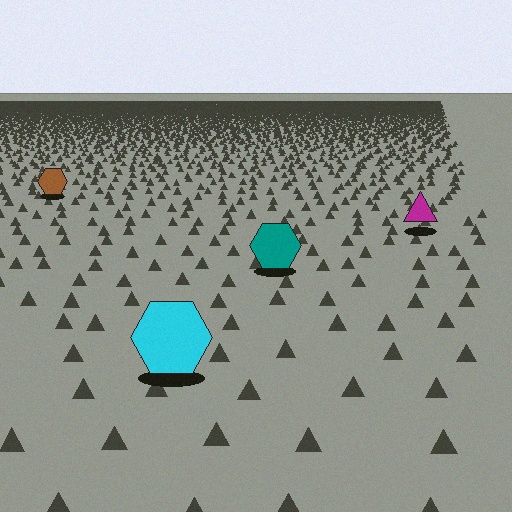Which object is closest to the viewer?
The cyan hexagon is closest. The texture marks near it are larger and more spread out.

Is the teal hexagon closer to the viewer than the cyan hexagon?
No. The cyan hexagon is closer — you can tell from the texture gradient: the ground texture is coarser near it.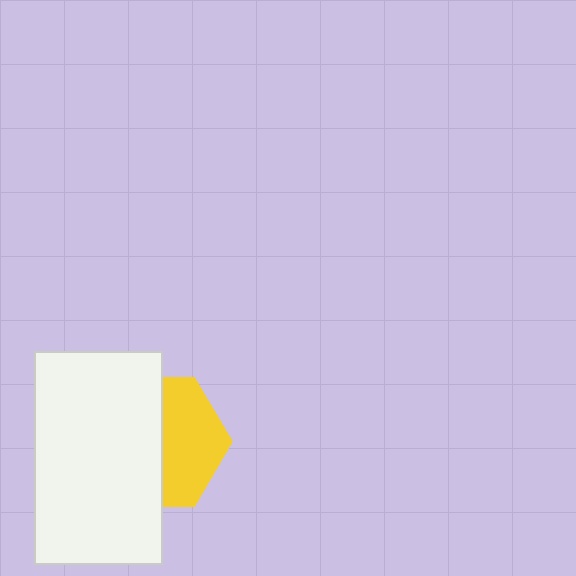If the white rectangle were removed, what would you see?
You would see the complete yellow hexagon.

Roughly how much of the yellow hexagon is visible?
A small part of it is visible (roughly 45%).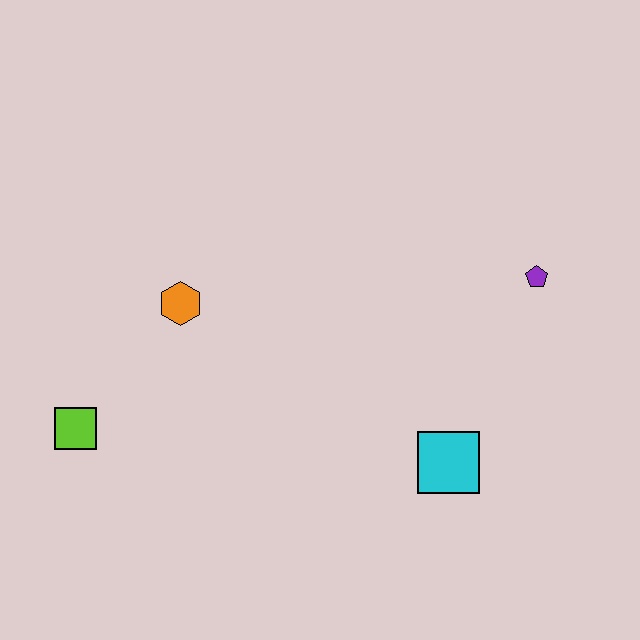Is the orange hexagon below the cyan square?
No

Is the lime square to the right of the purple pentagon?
No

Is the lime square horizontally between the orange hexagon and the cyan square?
No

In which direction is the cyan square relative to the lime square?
The cyan square is to the right of the lime square.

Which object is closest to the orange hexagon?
The lime square is closest to the orange hexagon.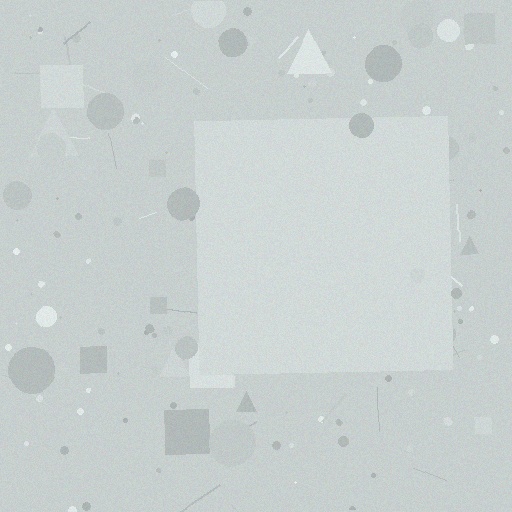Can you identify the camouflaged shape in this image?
The camouflaged shape is a square.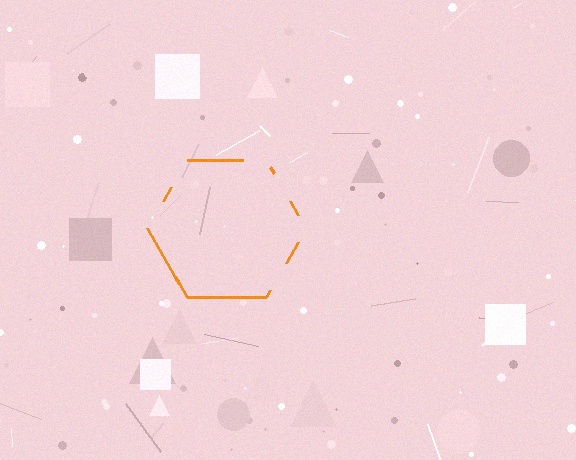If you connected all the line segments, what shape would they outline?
They would outline a hexagon.